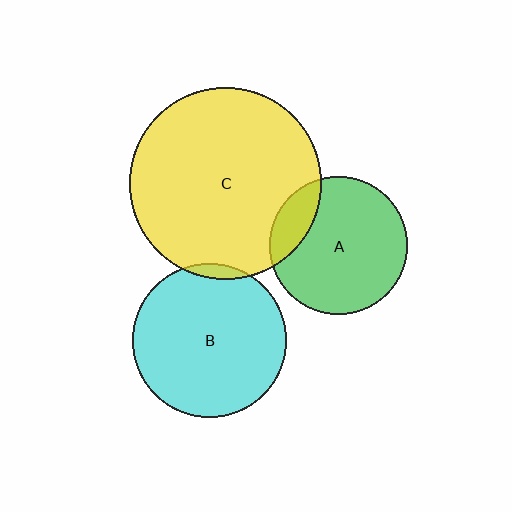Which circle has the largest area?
Circle C (yellow).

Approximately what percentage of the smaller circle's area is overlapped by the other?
Approximately 5%.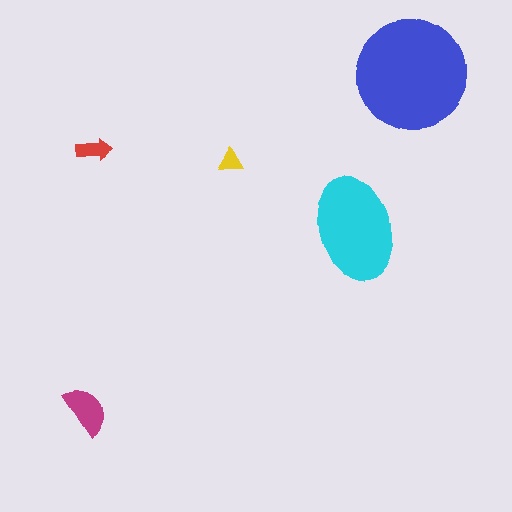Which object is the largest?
The blue circle.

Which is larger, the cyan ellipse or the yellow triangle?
The cyan ellipse.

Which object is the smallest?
The yellow triangle.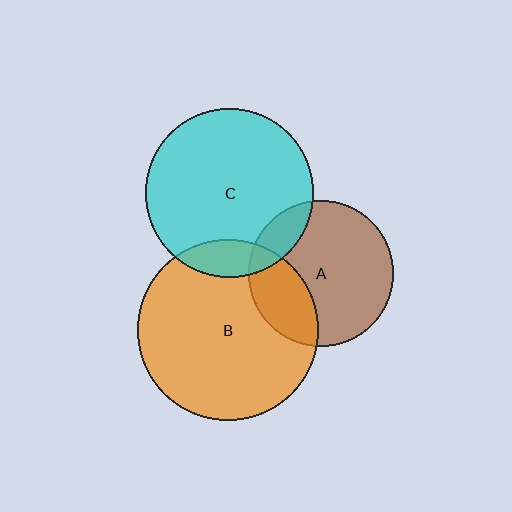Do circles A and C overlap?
Yes.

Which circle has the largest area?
Circle B (orange).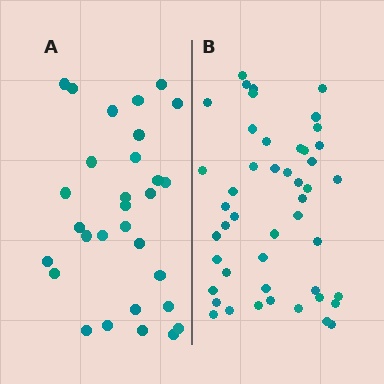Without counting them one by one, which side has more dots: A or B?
Region B (the right region) has more dots.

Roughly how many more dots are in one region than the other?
Region B has approximately 15 more dots than region A.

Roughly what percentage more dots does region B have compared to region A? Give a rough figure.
About 55% more.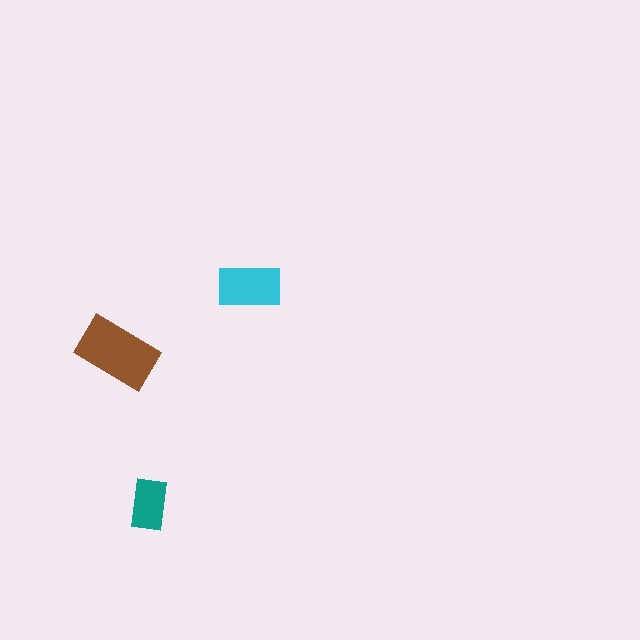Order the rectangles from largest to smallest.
the brown one, the cyan one, the teal one.